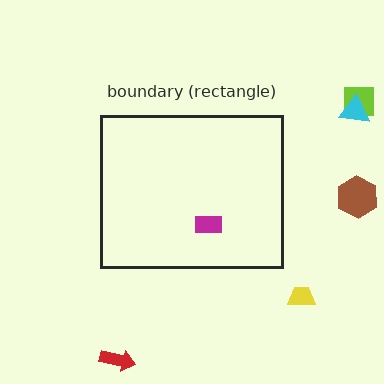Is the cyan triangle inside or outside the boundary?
Outside.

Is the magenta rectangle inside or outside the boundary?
Inside.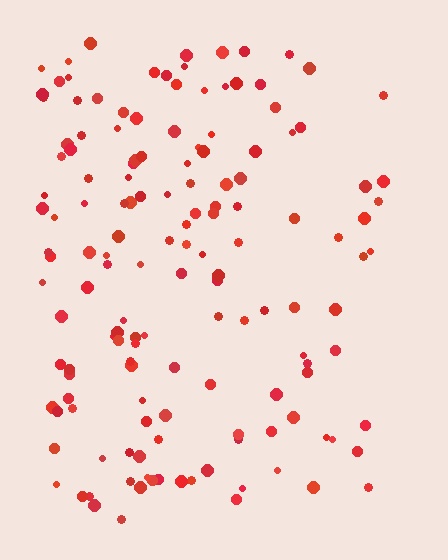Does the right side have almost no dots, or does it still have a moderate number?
Still a moderate number, just noticeably fewer than the left.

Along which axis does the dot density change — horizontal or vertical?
Horizontal.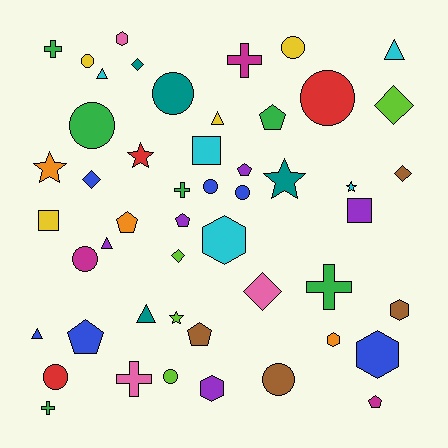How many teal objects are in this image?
There are 4 teal objects.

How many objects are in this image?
There are 50 objects.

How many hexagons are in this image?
There are 6 hexagons.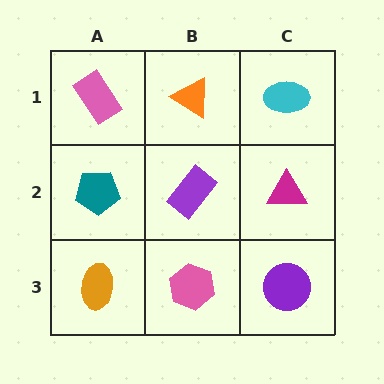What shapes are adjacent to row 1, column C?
A magenta triangle (row 2, column C), an orange triangle (row 1, column B).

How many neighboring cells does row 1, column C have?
2.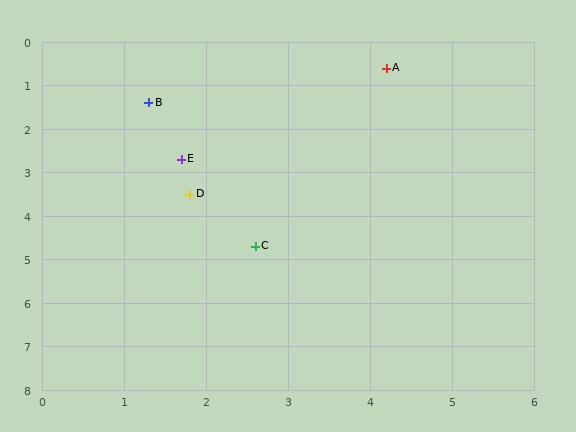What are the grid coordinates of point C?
Point C is at approximately (2.6, 4.7).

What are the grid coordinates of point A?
Point A is at approximately (4.2, 0.6).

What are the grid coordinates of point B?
Point B is at approximately (1.3, 1.4).